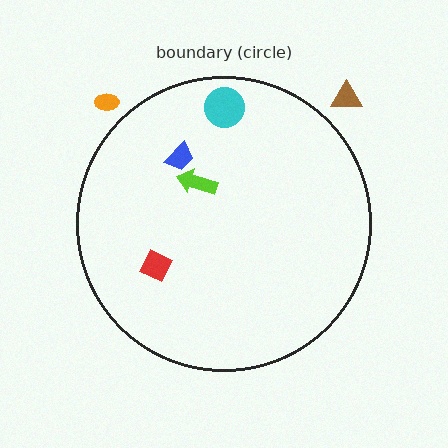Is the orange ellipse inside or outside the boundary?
Outside.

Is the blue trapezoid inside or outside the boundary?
Inside.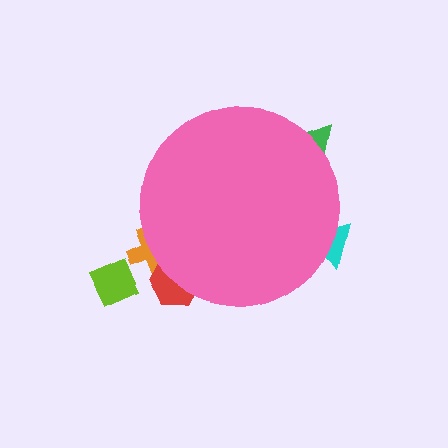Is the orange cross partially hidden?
Yes, the orange cross is partially hidden behind the pink circle.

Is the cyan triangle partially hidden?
Yes, the cyan triangle is partially hidden behind the pink circle.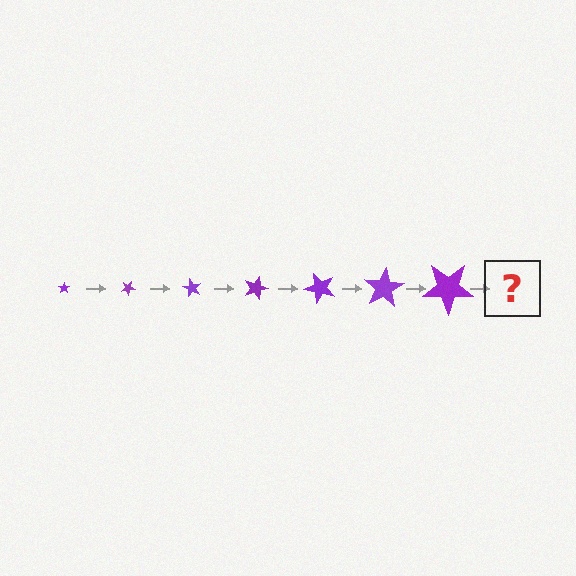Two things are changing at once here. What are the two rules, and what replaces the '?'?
The two rules are that the star grows larger each step and it rotates 30 degrees each step. The '?' should be a star, larger than the previous one and rotated 210 degrees from the start.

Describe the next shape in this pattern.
It should be a star, larger than the previous one and rotated 210 degrees from the start.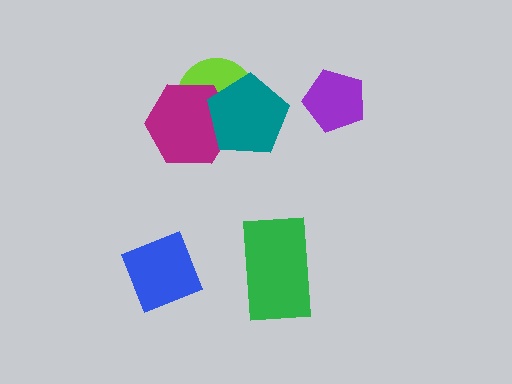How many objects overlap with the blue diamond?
0 objects overlap with the blue diamond.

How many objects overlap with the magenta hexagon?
2 objects overlap with the magenta hexagon.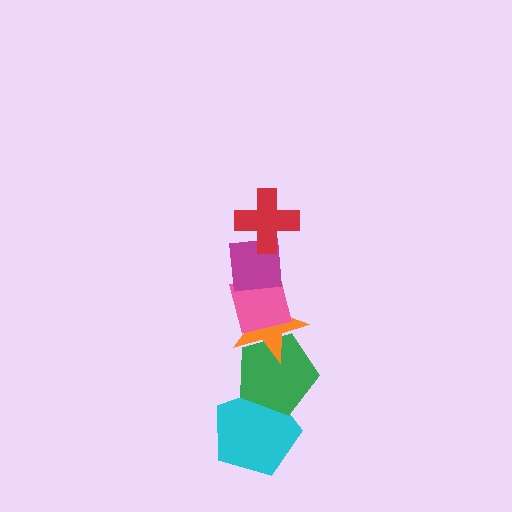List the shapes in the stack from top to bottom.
From top to bottom: the red cross, the magenta square, the pink square, the orange star, the green pentagon, the cyan pentagon.